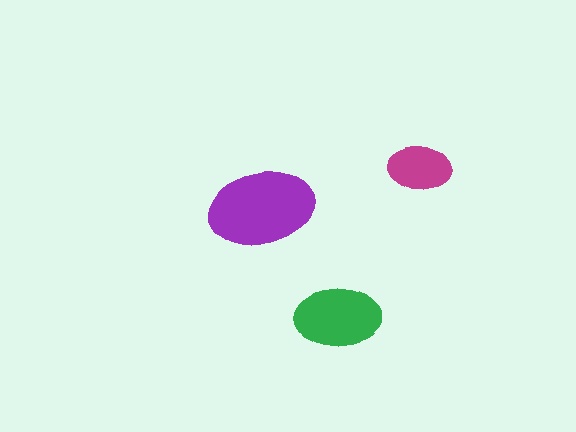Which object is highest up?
The magenta ellipse is topmost.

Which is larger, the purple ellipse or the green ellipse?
The purple one.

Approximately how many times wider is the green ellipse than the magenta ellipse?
About 1.5 times wider.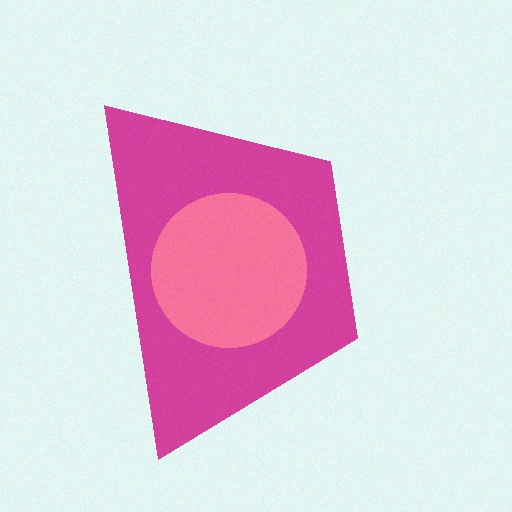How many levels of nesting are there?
2.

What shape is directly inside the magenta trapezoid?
The pink circle.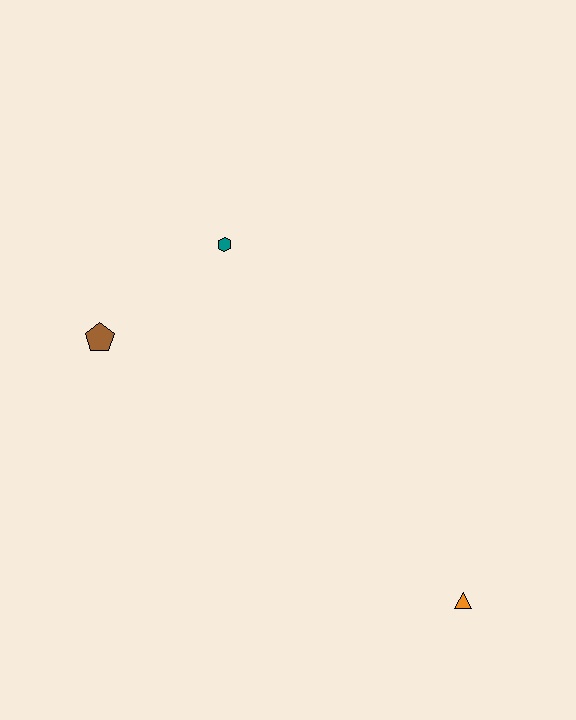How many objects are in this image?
There are 3 objects.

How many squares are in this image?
There are no squares.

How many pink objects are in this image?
There are no pink objects.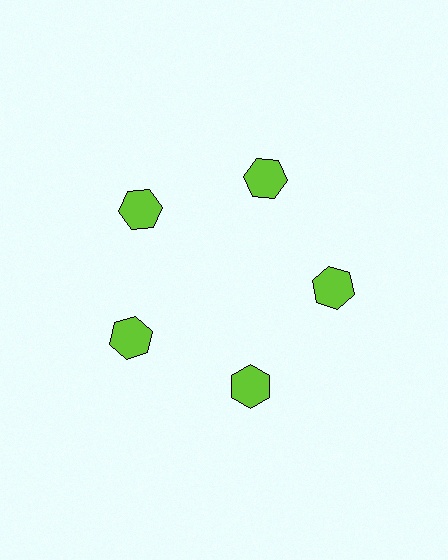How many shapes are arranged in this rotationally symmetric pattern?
There are 5 shapes, arranged in 5 groups of 1.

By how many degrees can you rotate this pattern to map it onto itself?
The pattern maps onto itself every 72 degrees of rotation.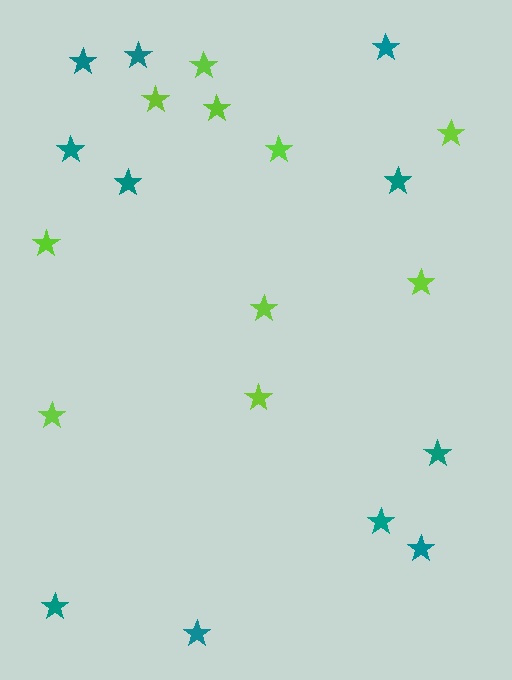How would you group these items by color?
There are 2 groups: one group of teal stars (11) and one group of lime stars (10).